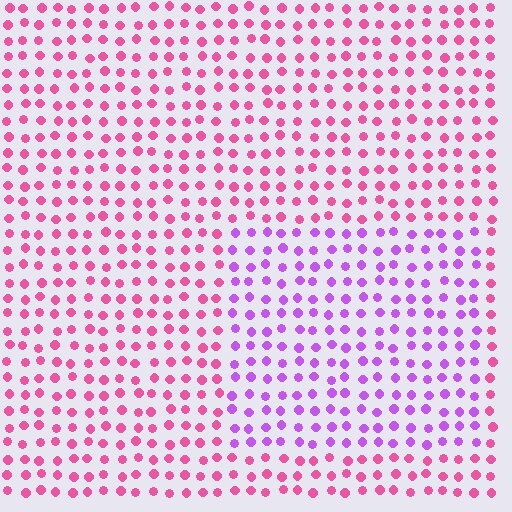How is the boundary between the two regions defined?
The boundary is defined purely by a slight shift in hue (about 45 degrees). Spacing, size, and orientation are identical on both sides.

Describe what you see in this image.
The image is filled with small pink elements in a uniform arrangement. A rectangle-shaped region is visible where the elements are tinted to a slightly different hue, forming a subtle color boundary.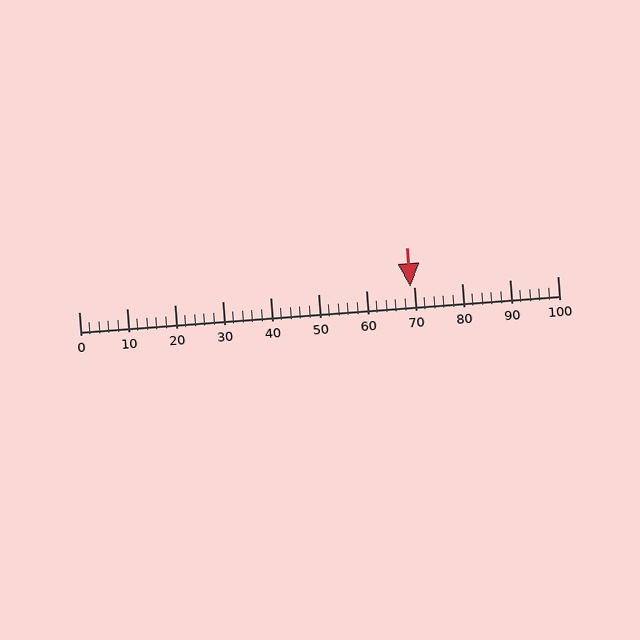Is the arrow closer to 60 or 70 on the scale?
The arrow is closer to 70.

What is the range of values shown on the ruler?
The ruler shows values from 0 to 100.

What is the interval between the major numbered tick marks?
The major tick marks are spaced 10 units apart.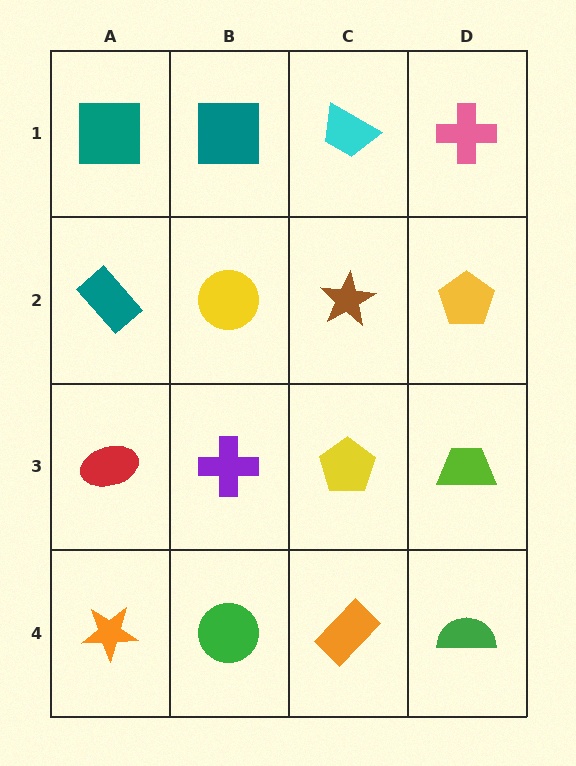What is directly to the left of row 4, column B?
An orange star.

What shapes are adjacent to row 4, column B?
A purple cross (row 3, column B), an orange star (row 4, column A), an orange rectangle (row 4, column C).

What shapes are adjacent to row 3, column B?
A yellow circle (row 2, column B), a green circle (row 4, column B), a red ellipse (row 3, column A), a yellow pentagon (row 3, column C).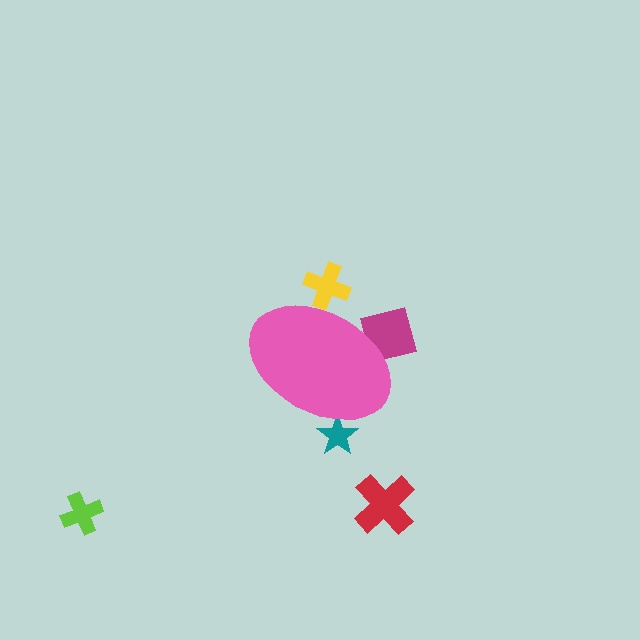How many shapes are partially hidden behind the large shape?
3 shapes are partially hidden.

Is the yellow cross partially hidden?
Yes, the yellow cross is partially hidden behind the pink ellipse.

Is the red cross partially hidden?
No, the red cross is fully visible.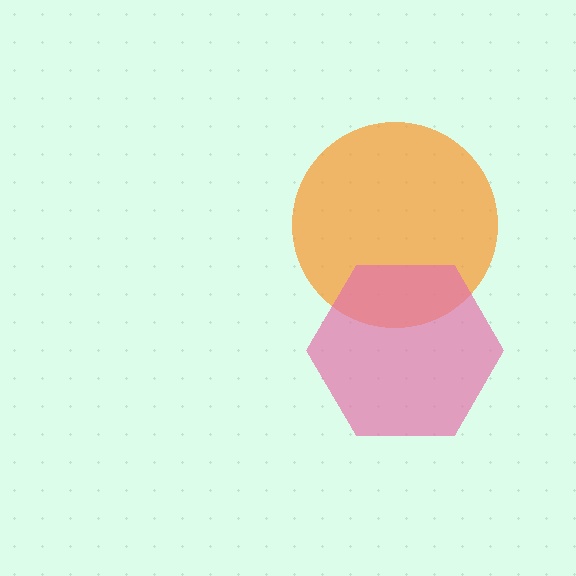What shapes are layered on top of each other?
The layered shapes are: an orange circle, a pink hexagon.